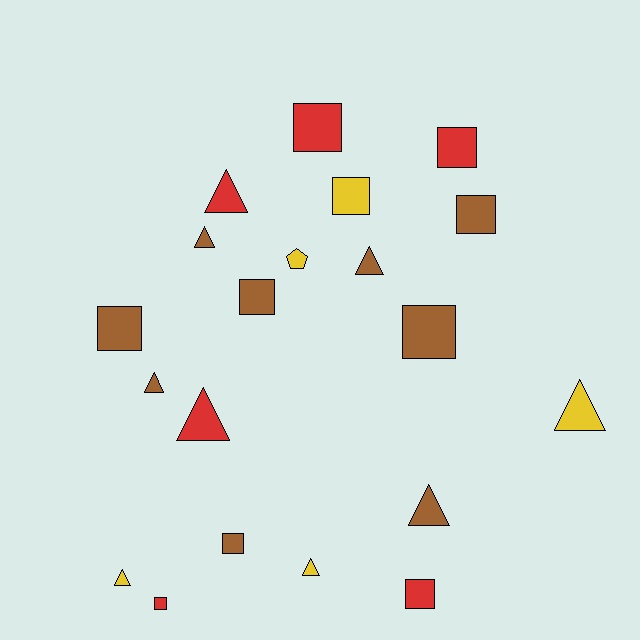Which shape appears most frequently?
Square, with 10 objects.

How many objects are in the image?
There are 20 objects.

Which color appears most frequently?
Brown, with 9 objects.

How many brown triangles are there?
There are 4 brown triangles.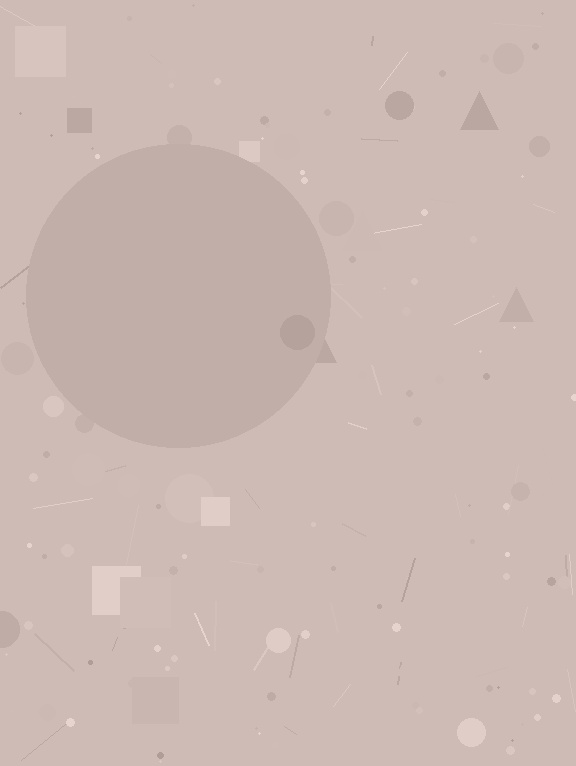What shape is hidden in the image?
A circle is hidden in the image.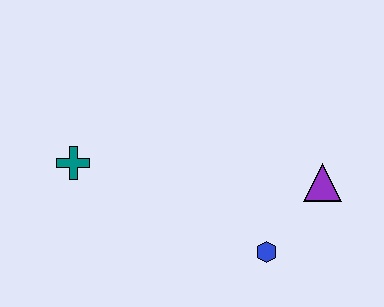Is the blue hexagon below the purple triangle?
Yes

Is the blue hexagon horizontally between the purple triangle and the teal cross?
Yes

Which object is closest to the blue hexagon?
The purple triangle is closest to the blue hexagon.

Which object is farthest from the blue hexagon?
The teal cross is farthest from the blue hexagon.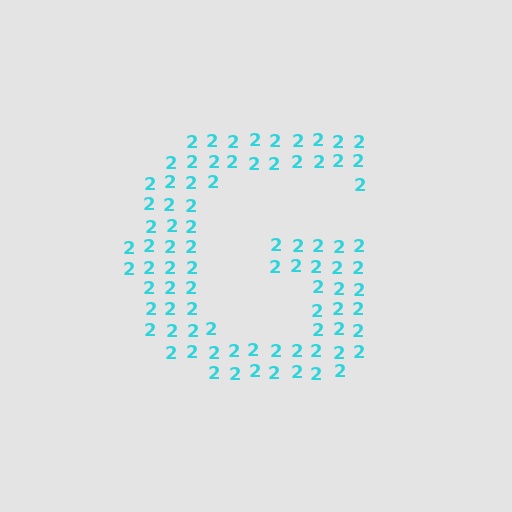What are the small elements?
The small elements are digit 2's.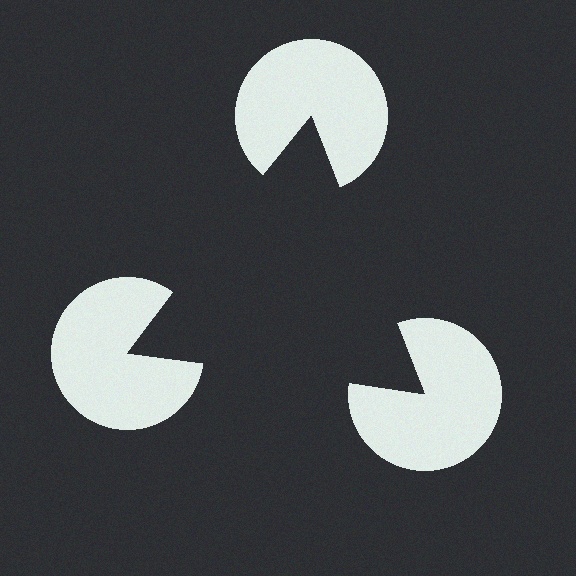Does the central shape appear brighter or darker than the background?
It typically appears slightly darker than the background, even though no actual brightness change is drawn.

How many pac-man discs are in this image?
There are 3 — one at each vertex of the illusory triangle.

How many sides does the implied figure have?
3 sides.